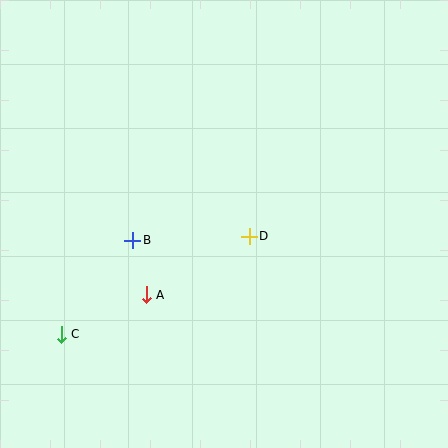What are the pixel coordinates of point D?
Point D is at (249, 236).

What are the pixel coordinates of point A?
Point A is at (146, 295).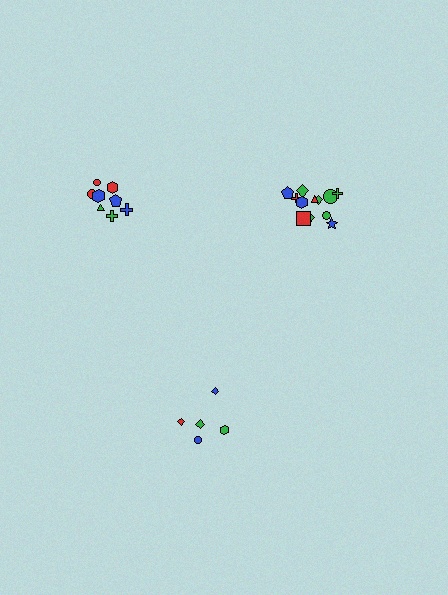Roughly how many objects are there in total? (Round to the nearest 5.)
Roughly 25 objects in total.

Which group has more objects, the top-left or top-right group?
The top-right group.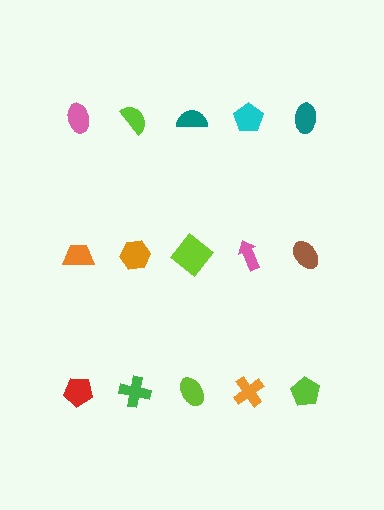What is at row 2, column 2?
An orange hexagon.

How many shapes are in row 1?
5 shapes.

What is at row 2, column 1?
An orange trapezoid.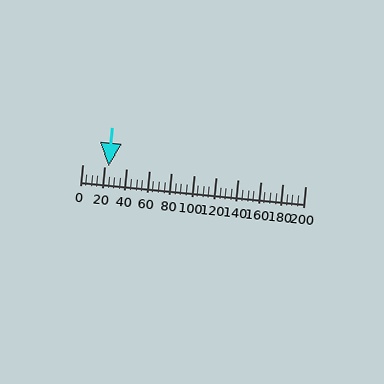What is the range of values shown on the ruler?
The ruler shows values from 0 to 200.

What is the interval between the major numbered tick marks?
The major tick marks are spaced 20 units apart.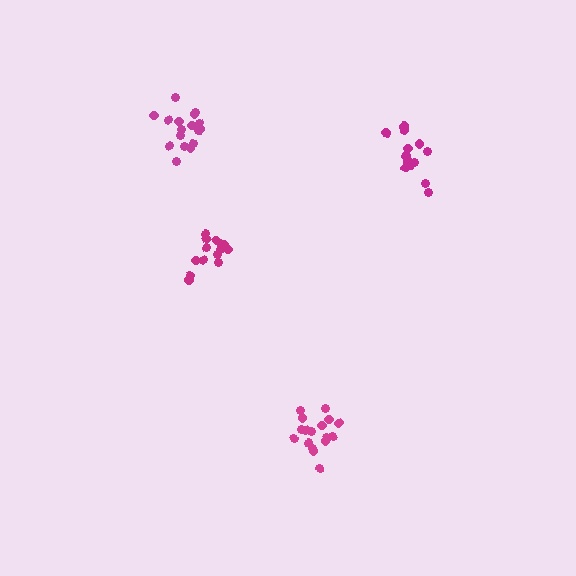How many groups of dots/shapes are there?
There are 4 groups.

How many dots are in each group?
Group 1: 17 dots, Group 2: 14 dots, Group 3: 15 dots, Group 4: 17 dots (63 total).